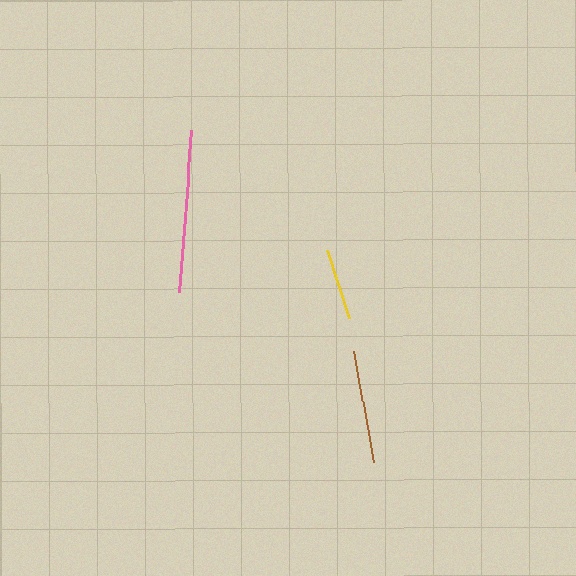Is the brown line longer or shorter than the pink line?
The pink line is longer than the brown line.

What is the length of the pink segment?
The pink segment is approximately 163 pixels long.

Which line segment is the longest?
The pink line is the longest at approximately 163 pixels.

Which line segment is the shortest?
The yellow line is the shortest at approximately 72 pixels.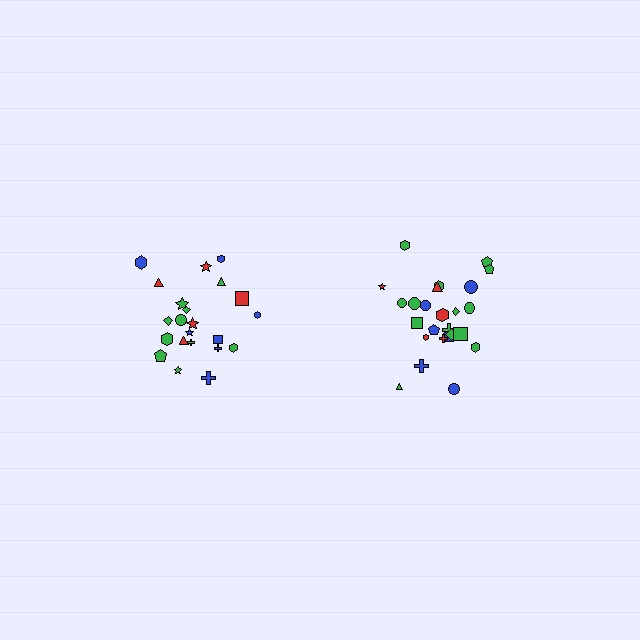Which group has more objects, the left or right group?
The right group.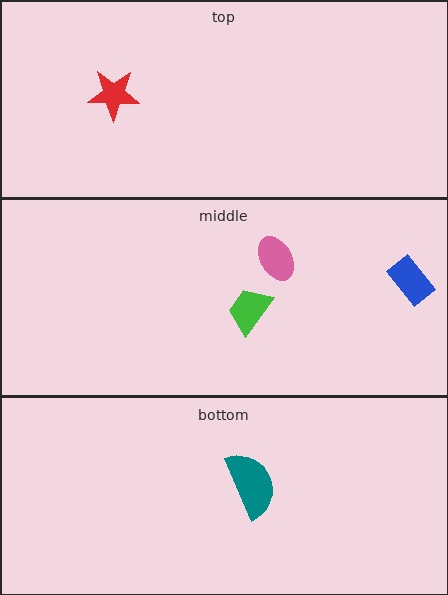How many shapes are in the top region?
1.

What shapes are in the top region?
The red star.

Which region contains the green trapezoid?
The middle region.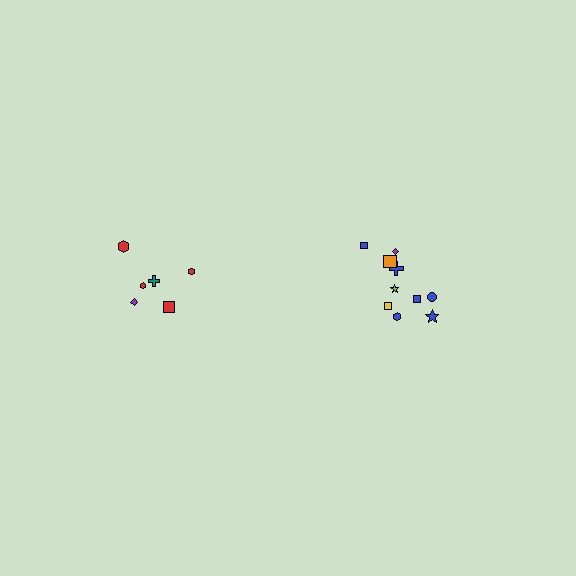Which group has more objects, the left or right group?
The right group.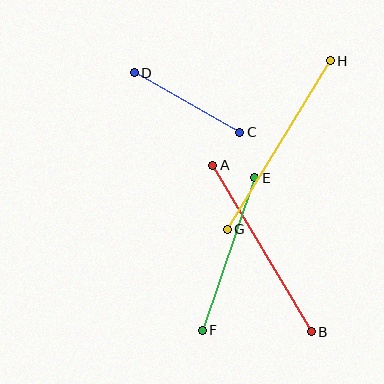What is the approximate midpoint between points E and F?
The midpoint is at approximately (228, 254) pixels.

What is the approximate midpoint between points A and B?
The midpoint is at approximately (262, 248) pixels.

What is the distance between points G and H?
The distance is approximately 197 pixels.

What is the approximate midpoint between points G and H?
The midpoint is at approximately (279, 145) pixels.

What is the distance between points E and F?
The distance is approximately 161 pixels.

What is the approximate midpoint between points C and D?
The midpoint is at approximately (187, 102) pixels.